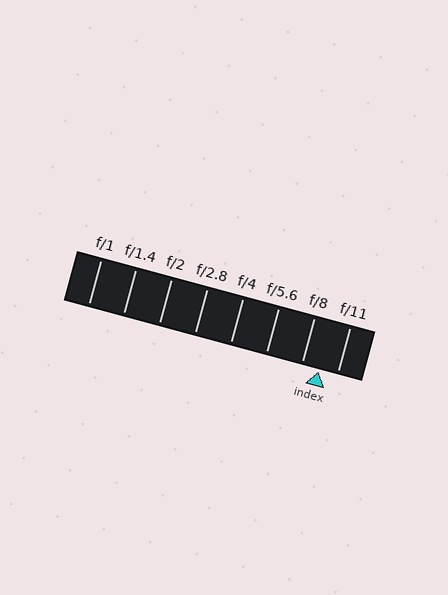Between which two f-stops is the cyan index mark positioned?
The index mark is between f/8 and f/11.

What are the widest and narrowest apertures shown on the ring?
The widest aperture shown is f/1 and the narrowest is f/11.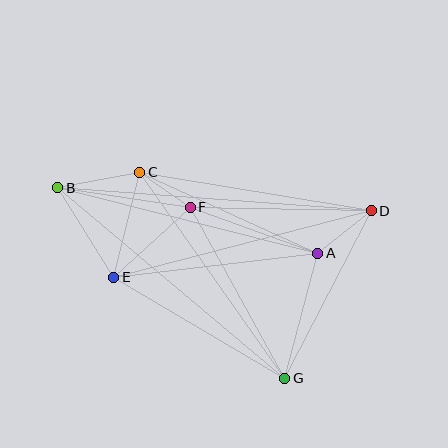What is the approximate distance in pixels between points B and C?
The distance between B and C is approximately 83 pixels.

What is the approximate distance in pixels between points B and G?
The distance between B and G is approximately 296 pixels.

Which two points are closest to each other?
Points C and F are closest to each other.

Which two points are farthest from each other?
Points B and D are farthest from each other.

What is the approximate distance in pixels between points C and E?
The distance between C and E is approximately 108 pixels.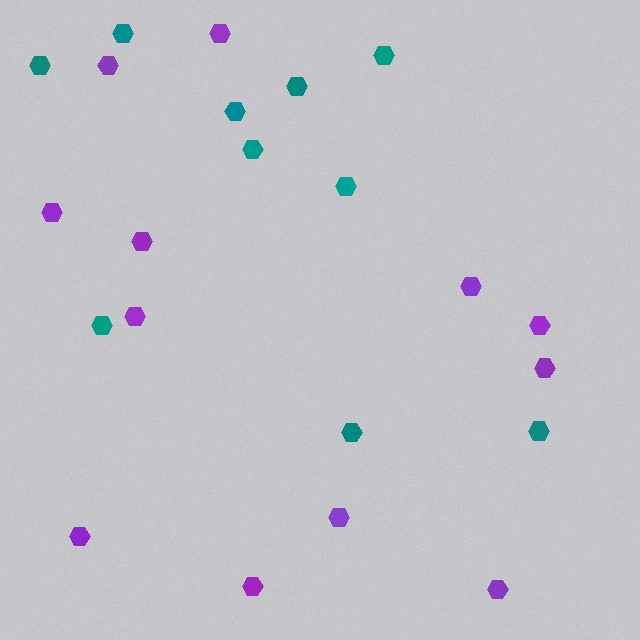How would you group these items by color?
There are 2 groups: one group of teal hexagons (10) and one group of purple hexagons (12).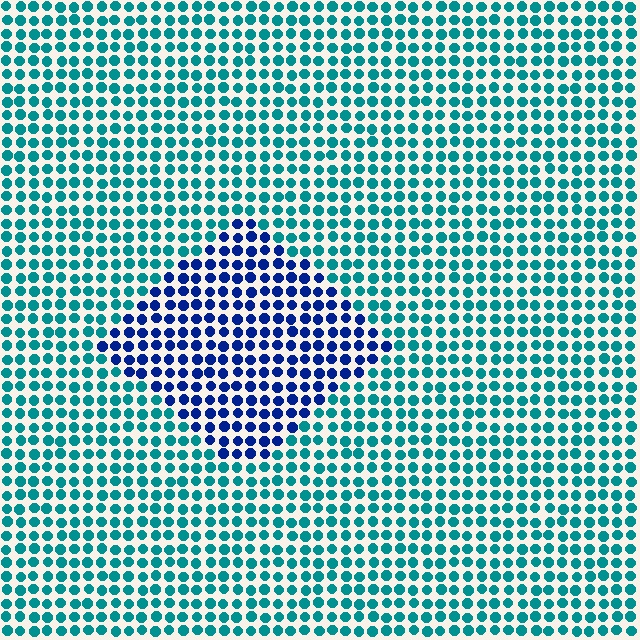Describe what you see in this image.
The image is filled with small teal elements in a uniform arrangement. A diamond-shaped region is visible where the elements are tinted to a slightly different hue, forming a subtle color boundary.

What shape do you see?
I see a diamond.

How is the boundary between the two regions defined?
The boundary is defined purely by a slight shift in hue (about 47 degrees). Spacing, size, and orientation are identical on both sides.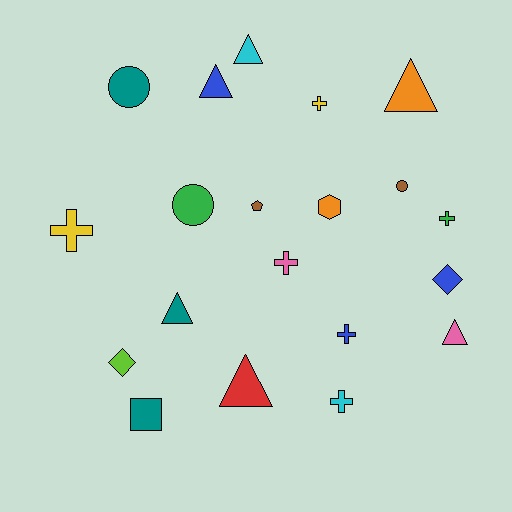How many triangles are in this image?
There are 6 triangles.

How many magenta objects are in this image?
There are no magenta objects.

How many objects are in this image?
There are 20 objects.